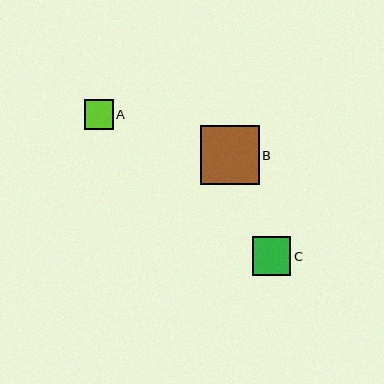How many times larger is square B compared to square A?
Square B is approximately 2.0 times the size of square A.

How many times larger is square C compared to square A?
Square C is approximately 1.3 times the size of square A.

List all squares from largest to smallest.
From largest to smallest: B, C, A.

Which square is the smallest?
Square A is the smallest with a size of approximately 29 pixels.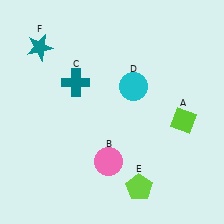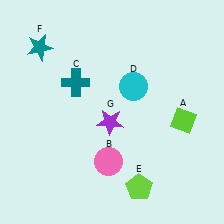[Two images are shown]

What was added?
A purple star (G) was added in Image 2.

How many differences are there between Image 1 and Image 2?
There is 1 difference between the two images.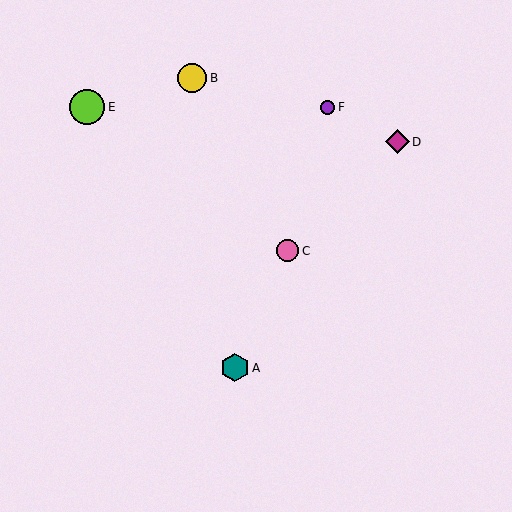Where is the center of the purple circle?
The center of the purple circle is at (328, 107).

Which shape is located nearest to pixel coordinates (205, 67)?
The yellow circle (labeled B) at (192, 78) is nearest to that location.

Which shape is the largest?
The lime circle (labeled E) is the largest.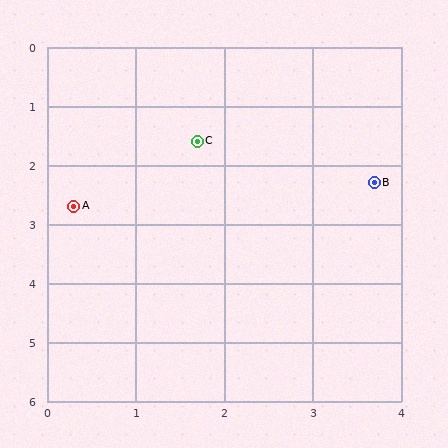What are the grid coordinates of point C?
Point C is at approximately (1.7, 1.6).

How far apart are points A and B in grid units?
Points A and B are about 3.4 grid units apart.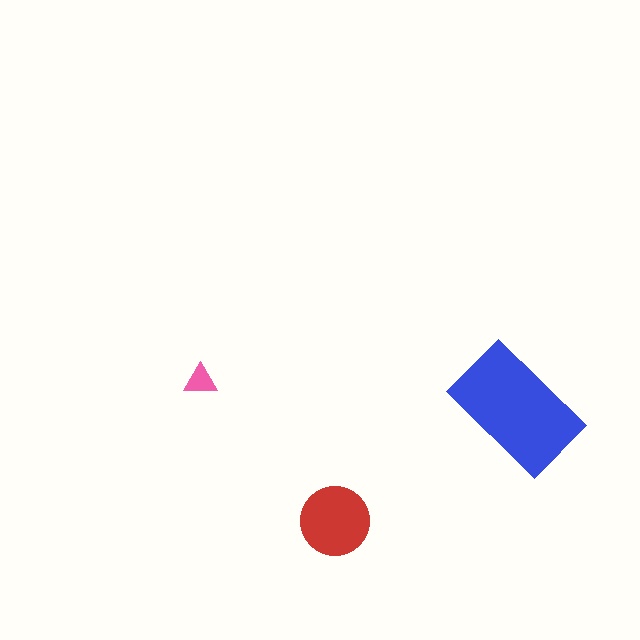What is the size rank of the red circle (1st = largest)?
2nd.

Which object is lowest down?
The red circle is bottommost.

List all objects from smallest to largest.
The pink triangle, the red circle, the blue rectangle.